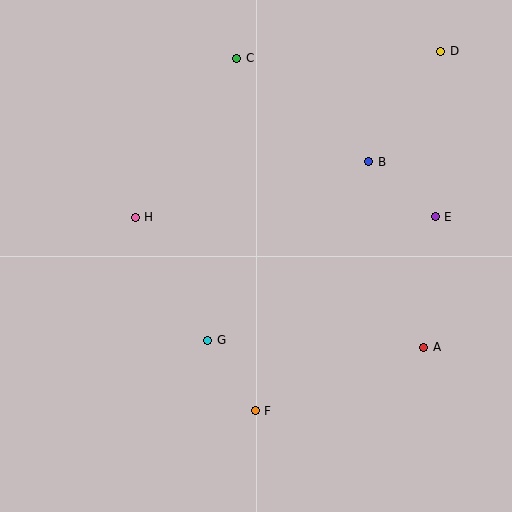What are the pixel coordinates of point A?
Point A is at (423, 347).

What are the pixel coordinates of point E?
Point E is at (435, 217).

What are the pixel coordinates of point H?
Point H is at (135, 217).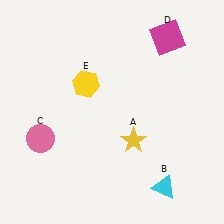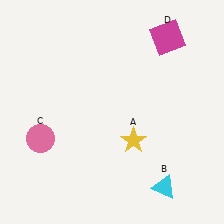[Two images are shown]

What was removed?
The yellow hexagon (E) was removed in Image 2.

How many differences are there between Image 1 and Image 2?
There is 1 difference between the two images.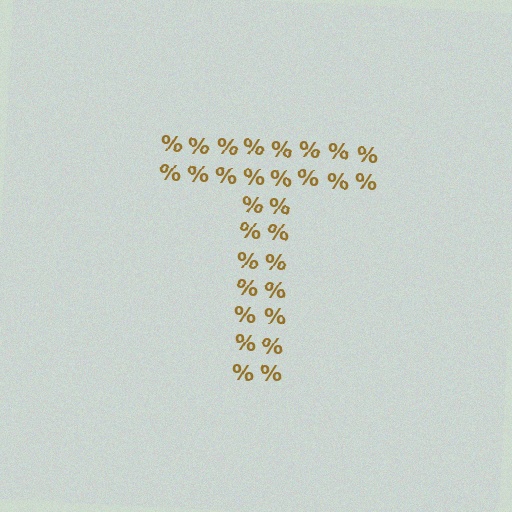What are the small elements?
The small elements are percent signs.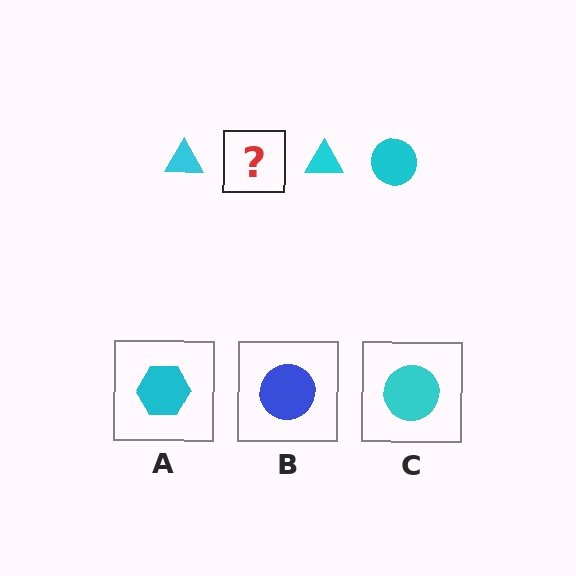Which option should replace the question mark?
Option C.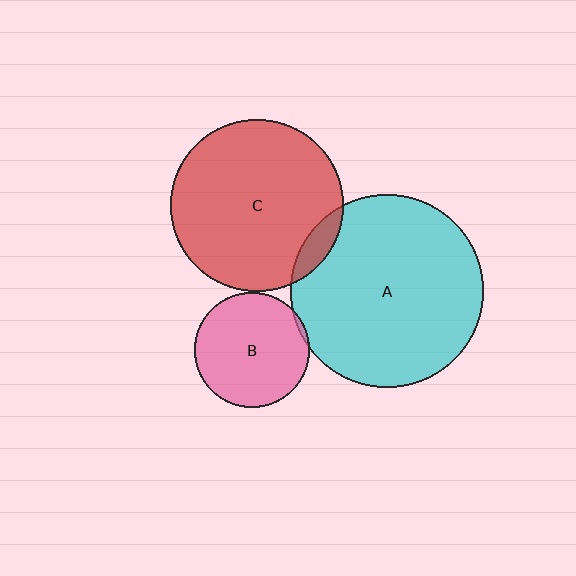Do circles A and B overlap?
Yes.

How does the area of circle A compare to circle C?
Approximately 1.2 times.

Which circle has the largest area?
Circle A (cyan).